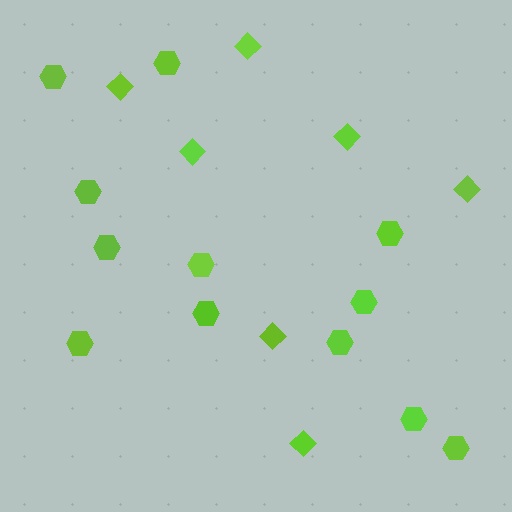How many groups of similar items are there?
There are 2 groups: one group of hexagons (12) and one group of diamonds (7).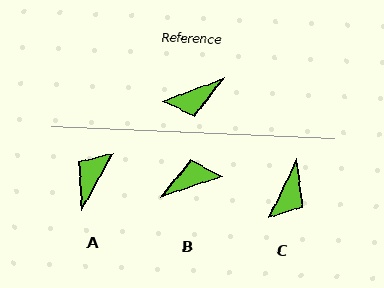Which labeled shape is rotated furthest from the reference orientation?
B, about 177 degrees away.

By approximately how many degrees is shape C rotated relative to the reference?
Approximately 43 degrees counter-clockwise.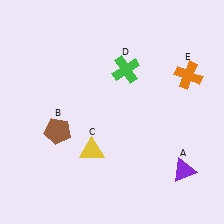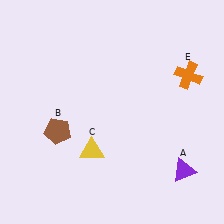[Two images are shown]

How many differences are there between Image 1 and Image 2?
There is 1 difference between the two images.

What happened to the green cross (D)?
The green cross (D) was removed in Image 2. It was in the top-right area of Image 1.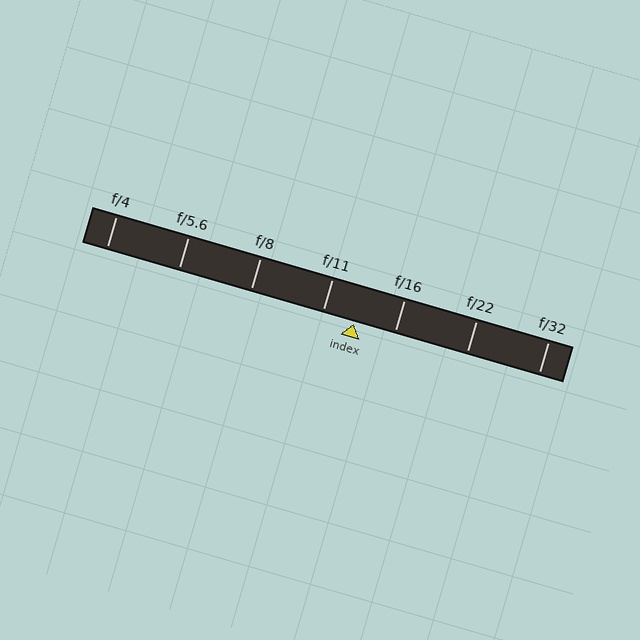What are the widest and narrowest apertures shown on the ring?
The widest aperture shown is f/4 and the narrowest is f/32.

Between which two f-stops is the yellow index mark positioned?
The index mark is between f/11 and f/16.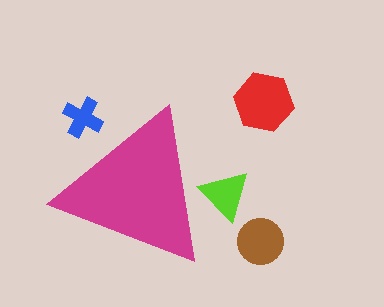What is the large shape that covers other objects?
A magenta triangle.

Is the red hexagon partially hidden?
No, the red hexagon is fully visible.